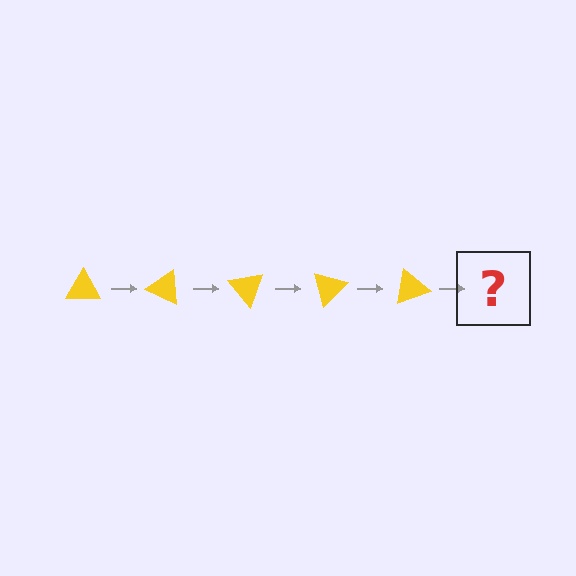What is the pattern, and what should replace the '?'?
The pattern is that the triangle rotates 25 degrees each step. The '?' should be a yellow triangle rotated 125 degrees.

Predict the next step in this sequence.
The next step is a yellow triangle rotated 125 degrees.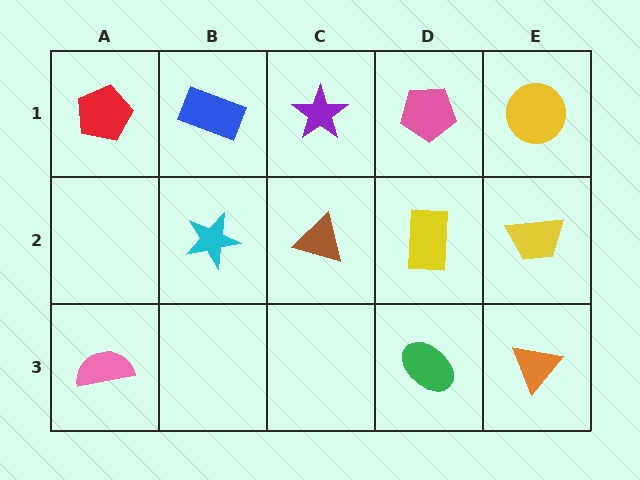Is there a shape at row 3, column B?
No, that cell is empty.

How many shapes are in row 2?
4 shapes.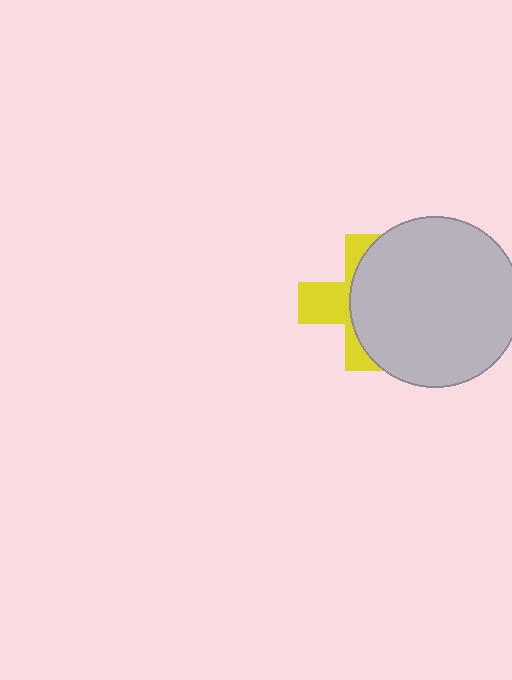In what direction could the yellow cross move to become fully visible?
The yellow cross could move left. That would shift it out from behind the light gray circle entirely.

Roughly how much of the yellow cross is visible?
A small part of it is visible (roughly 41%).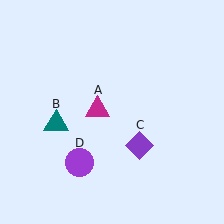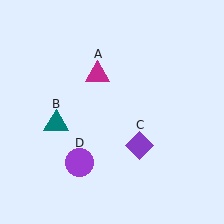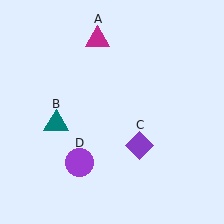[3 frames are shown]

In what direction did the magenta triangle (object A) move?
The magenta triangle (object A) moved up.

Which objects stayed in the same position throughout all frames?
Teal triangle (object B) and purple diamond (object C) and purple circle (object D) remained stationary.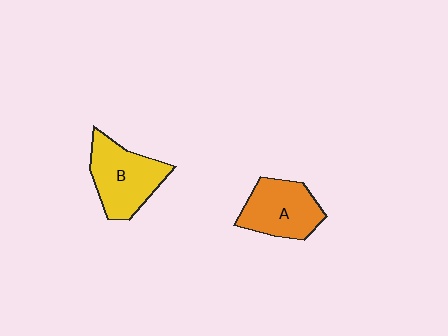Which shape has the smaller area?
Shape A (orange).